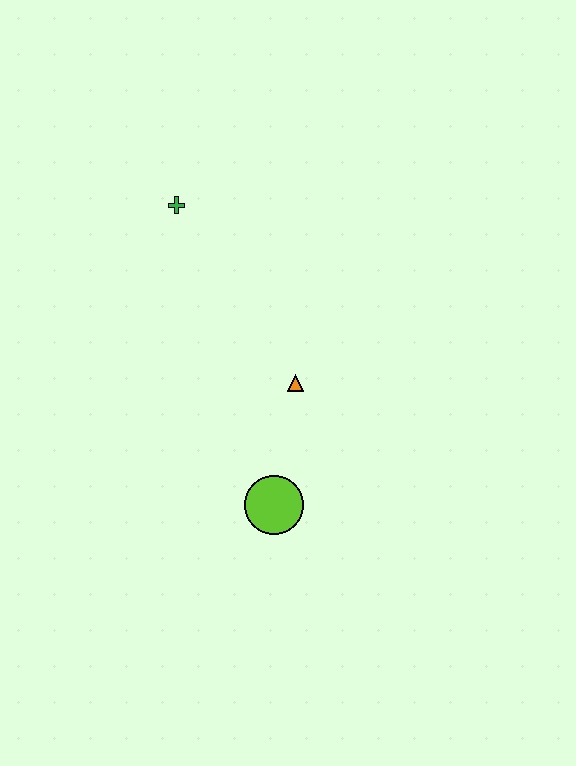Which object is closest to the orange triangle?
The lime circle is closest to the orange triangle.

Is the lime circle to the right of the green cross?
Yes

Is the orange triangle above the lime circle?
Yes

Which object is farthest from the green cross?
The lime circle is farthest from the green cross.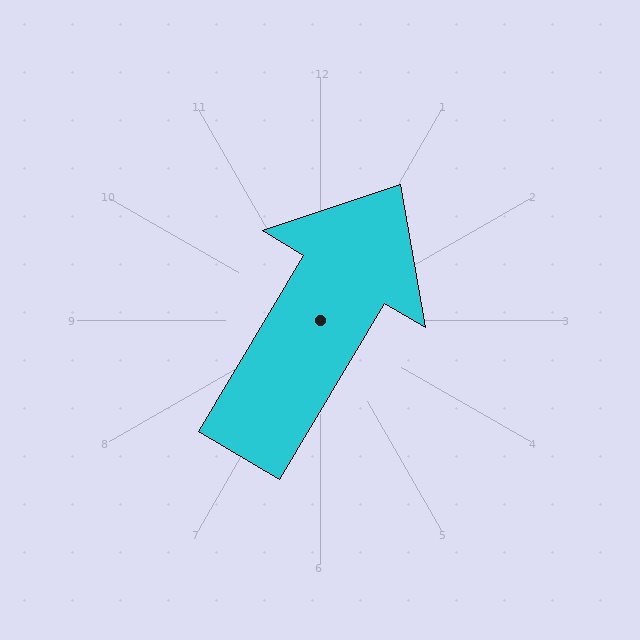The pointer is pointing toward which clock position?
Roughly 1 o'clock.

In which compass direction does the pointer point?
Northeast.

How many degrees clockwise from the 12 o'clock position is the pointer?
Approximately 31 degrees.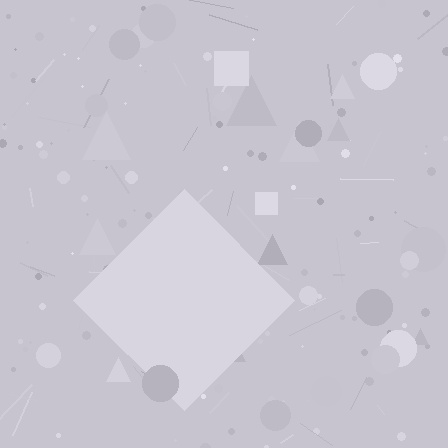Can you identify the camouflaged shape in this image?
The camouflaged shape is a diamond.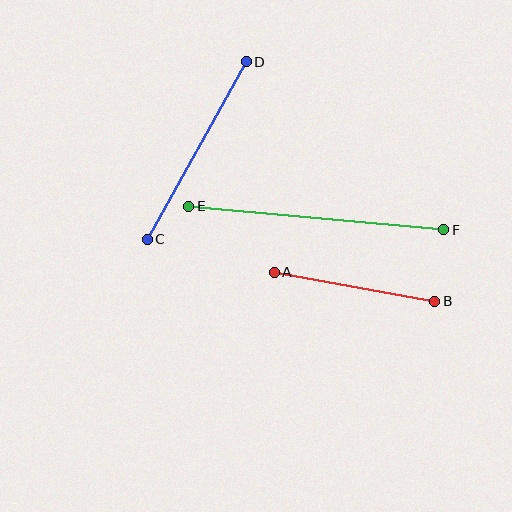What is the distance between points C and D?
The distance is approximately 203 pixels.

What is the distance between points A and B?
The distance is approximately 163 pixels.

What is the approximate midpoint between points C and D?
The midpoint is at approximately (197, 150) pixels.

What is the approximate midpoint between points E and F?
The midpoint is at approximately (316, 218) pixels.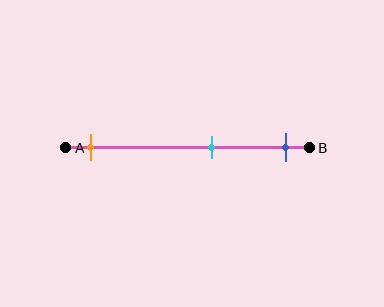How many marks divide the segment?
There are 3 marks dividing the segment.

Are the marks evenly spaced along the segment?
No, the marks are not evenly spaced.